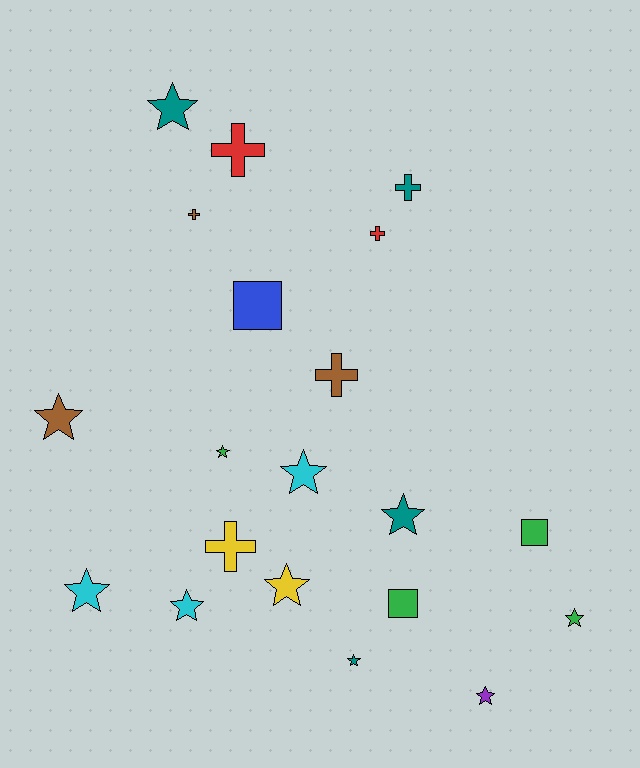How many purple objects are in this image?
There is 1 purple object.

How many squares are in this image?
There are 3 squares.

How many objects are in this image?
There are 20 objects.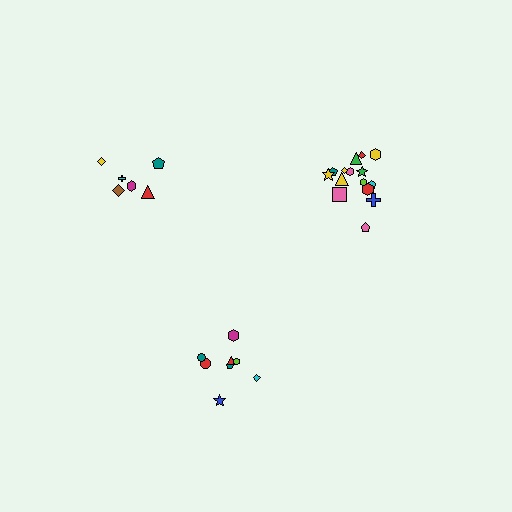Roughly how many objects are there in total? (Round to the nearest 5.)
Roughly 30 objects in total.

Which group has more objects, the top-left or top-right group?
The top-right group.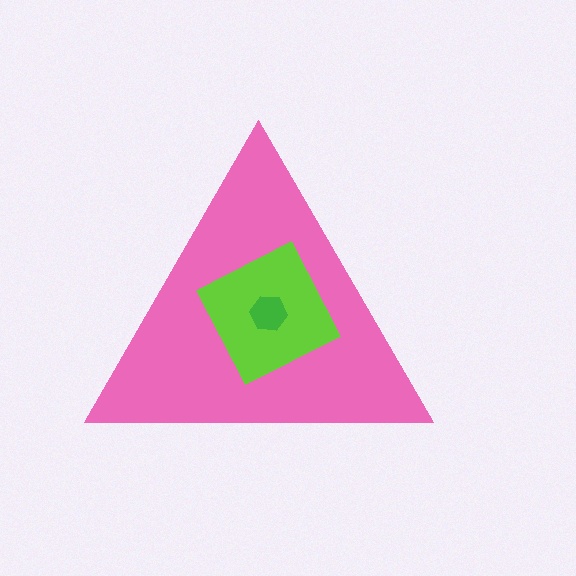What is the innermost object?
The green hexagon.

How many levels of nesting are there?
3.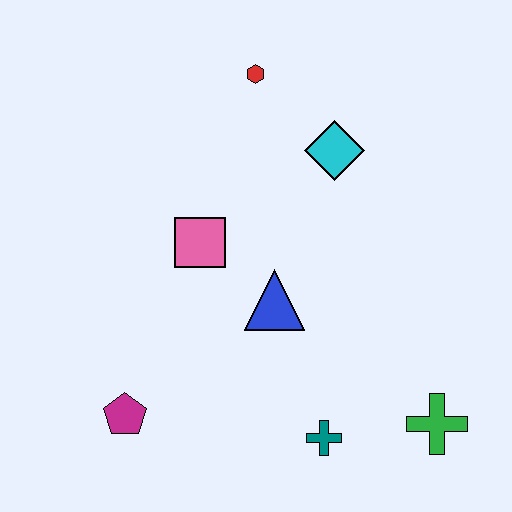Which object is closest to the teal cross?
The green cross is closest to the teal cross.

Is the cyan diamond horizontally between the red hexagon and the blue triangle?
No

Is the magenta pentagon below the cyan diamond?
Yes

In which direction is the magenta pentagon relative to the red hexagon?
The magenta pentagon is below the red hexagon.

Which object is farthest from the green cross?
The red hexagon is farthest from the green cross.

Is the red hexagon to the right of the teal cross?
No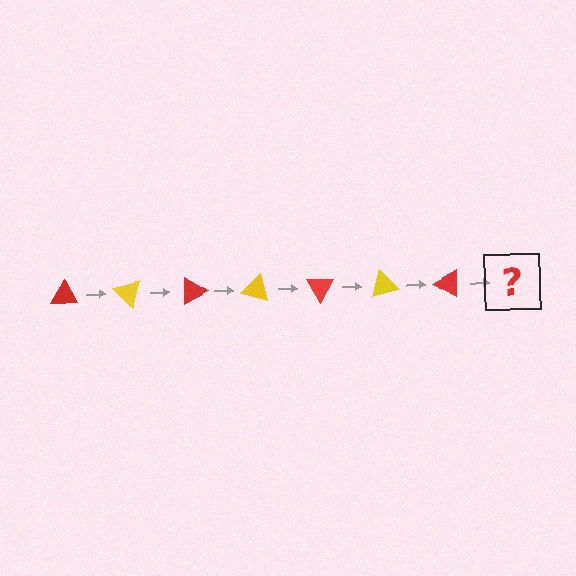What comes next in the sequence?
The next element should be a yellow triangle, rotated 315 degrees from the start.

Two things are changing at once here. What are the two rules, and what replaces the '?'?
The two rules are that it rotates 45 degrees each step and the color cycles through red and yellow. The '?' should be a yellow triangle, rotated 315 degrees from the start.